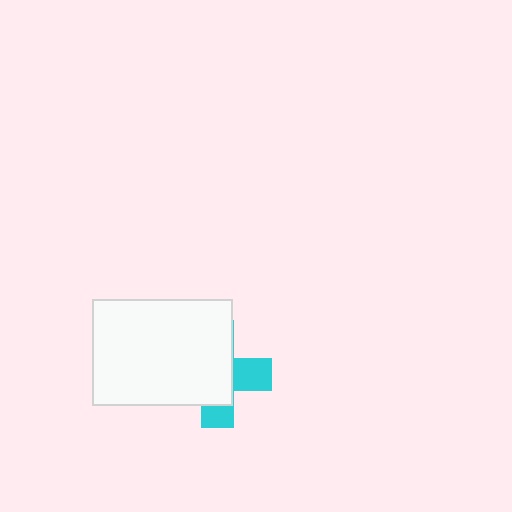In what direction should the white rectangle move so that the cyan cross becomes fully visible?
The white rectangle should move left. That is the shortest direction to clear the overlap and leave the cyan cross fully visible.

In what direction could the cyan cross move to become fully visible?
The cyan cross could move right. That would shift it out from behind the white rectangle entirely.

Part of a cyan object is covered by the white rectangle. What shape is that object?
It is a cross.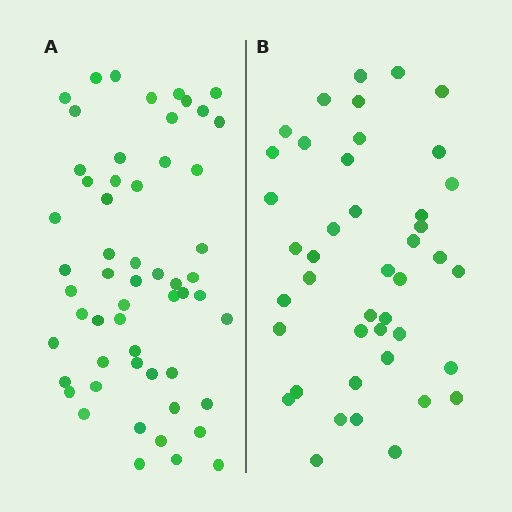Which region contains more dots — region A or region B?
Region A (the left region) has more dots.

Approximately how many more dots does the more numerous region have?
Region A has approximately 15 more dots than region B.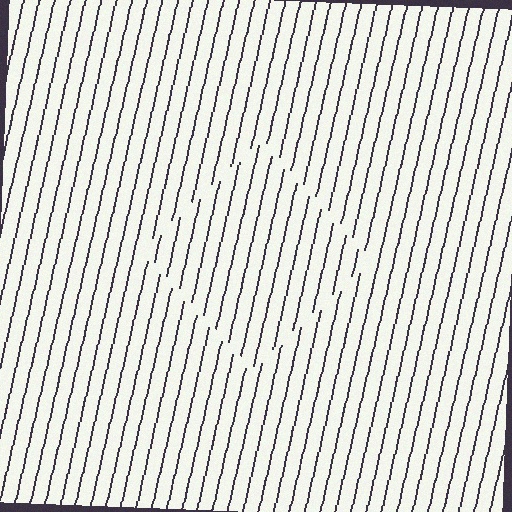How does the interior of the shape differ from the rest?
The interior of the shape contains the same grating, shifted by half a period — the contour is defined by the phase discontinuity where line-ends from the inner and outer gratings abut.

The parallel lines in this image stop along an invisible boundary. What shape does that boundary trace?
An illusory square. The interior of the shape contains the same grating, shifted by half a period — the contour is defined by the phase discontinuity where line-ends from the inner and outer gratings abut.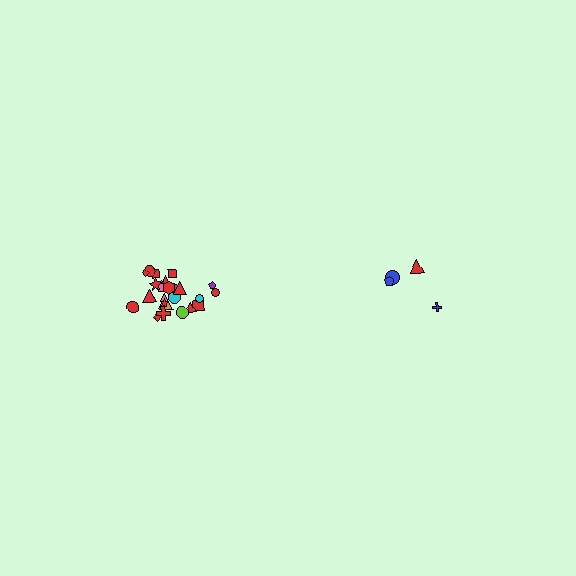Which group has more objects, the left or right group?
The left group.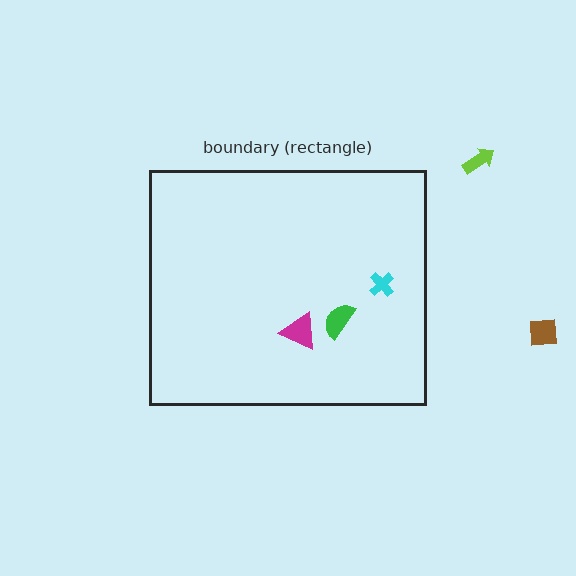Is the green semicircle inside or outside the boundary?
Inside.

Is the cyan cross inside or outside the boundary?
Inside.